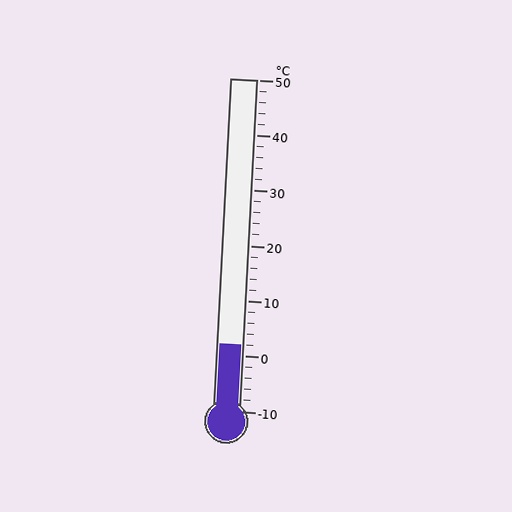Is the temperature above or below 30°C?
The temperature is below 30°C.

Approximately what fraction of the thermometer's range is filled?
The thermometer is filled to approximately 20% of its range.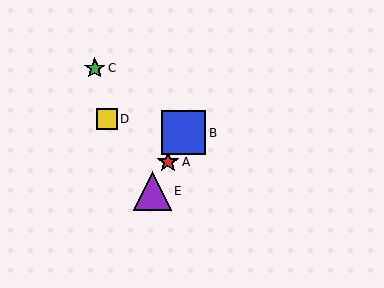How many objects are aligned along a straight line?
3 objects (A, B, E) are aligned along a straight line.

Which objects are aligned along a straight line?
Objects A, B, E are aligned along a straight line.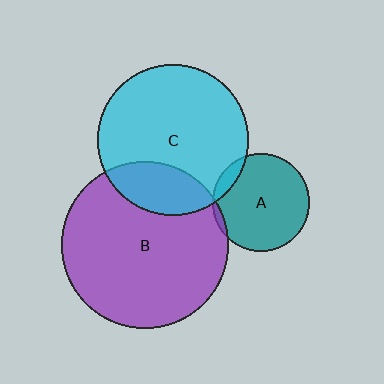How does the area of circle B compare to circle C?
Approximately 1.2 times.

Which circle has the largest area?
Circle B (purple).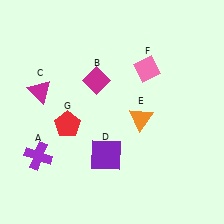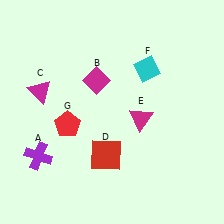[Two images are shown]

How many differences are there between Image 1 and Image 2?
There are 3 differences between the two images.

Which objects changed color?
D changed from purple to red. E changed from orange to magenta. F changed from pink to cyan.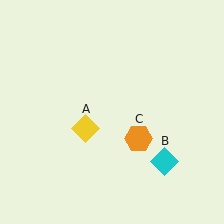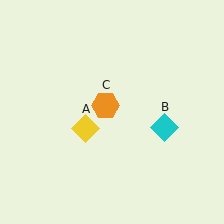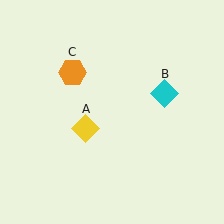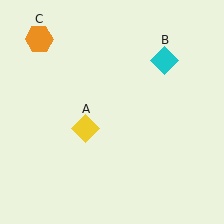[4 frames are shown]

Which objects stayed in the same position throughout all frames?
Yellow diamond (object A) remained stationary.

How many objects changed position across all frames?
2 objects changed position: cyan diamond (object B), orange hexagon (object C).